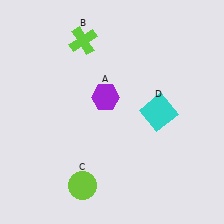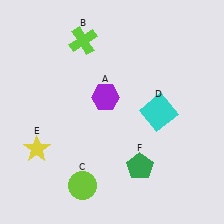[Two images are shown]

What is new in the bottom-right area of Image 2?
A green pentagon (F) was added in the bottom-right area of Image 2.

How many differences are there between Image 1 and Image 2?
There are 2 differences between the two images.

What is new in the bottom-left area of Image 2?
A yellow star (E) was added in the bottom-left area of Image 2.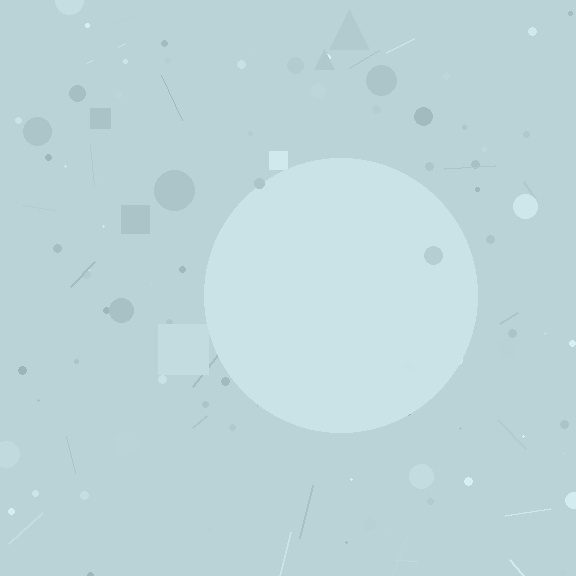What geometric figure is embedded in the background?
A circle is embedded in the background.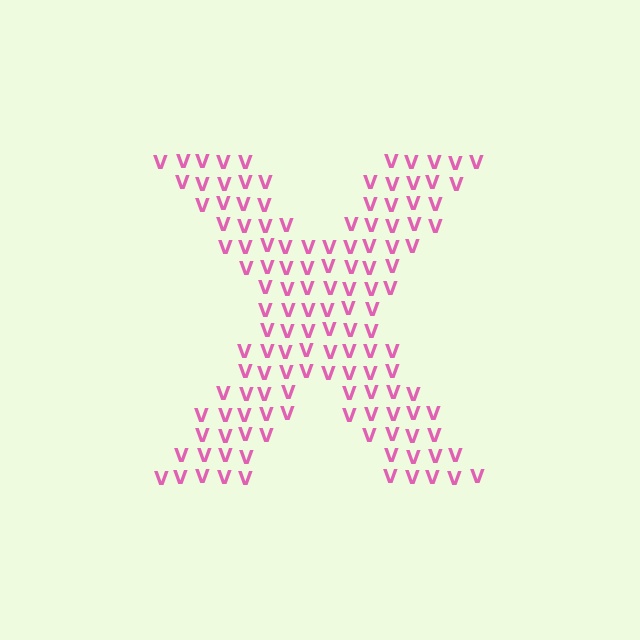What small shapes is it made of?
It is made of small letter V's.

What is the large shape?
The large shape is the letter X.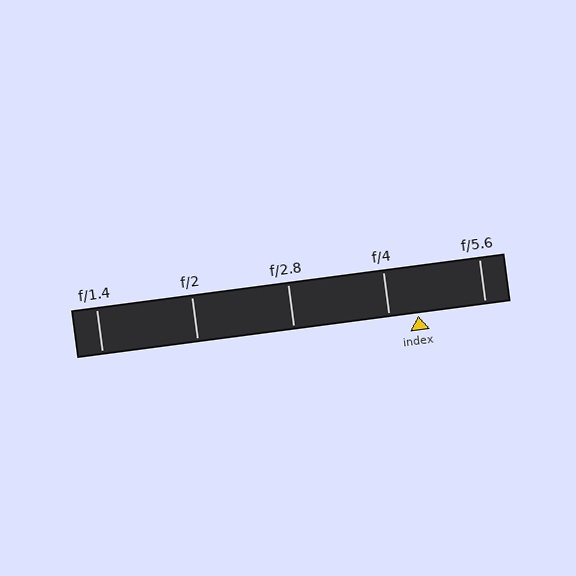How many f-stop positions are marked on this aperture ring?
There are 5 f-stop positions marked.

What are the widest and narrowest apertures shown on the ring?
The widest aperture shown is f/1.4 and the narrowest is f/5.6.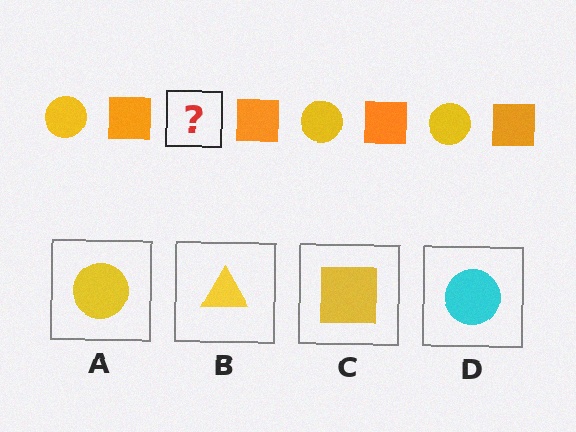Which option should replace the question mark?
Option A.